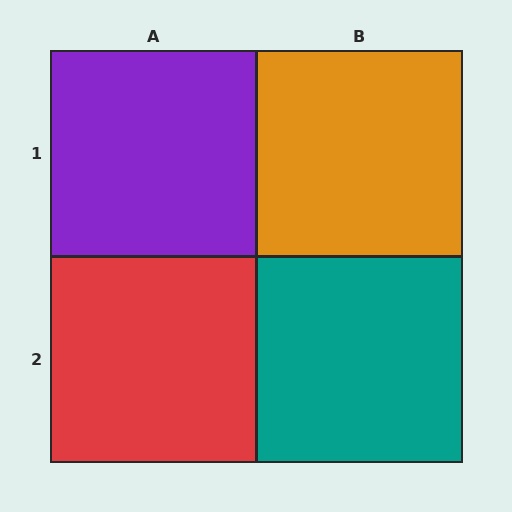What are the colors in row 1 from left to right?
Purple, orange.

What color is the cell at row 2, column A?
Red.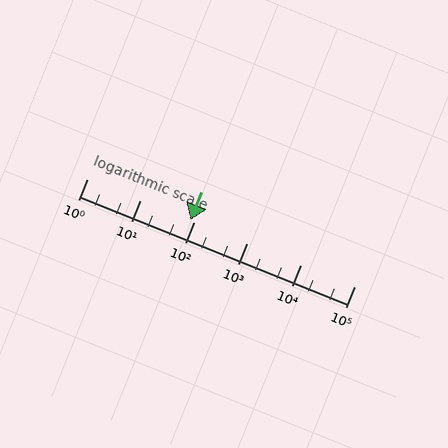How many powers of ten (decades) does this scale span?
The scale spans 5 decades, from 1 to 100000.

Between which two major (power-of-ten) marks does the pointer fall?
The pointer is between 10 and 100.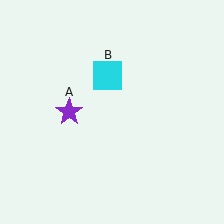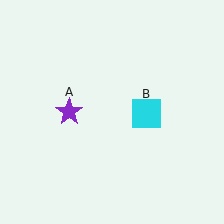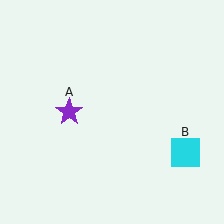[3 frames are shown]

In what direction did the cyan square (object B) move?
The cyan square (object B) moved down and to the right.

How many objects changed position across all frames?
1 object changed position: cyan square (object B).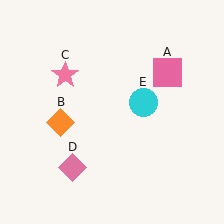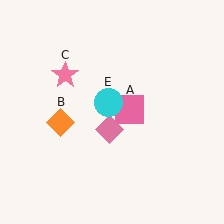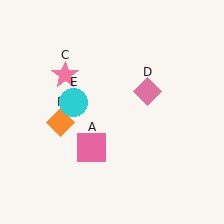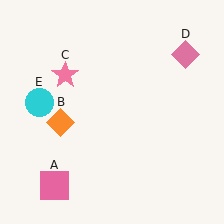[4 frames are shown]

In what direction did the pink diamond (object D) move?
The pink diamond (object D) moved up and to the right.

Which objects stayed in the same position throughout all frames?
Orange diamond (object B) and pink star (object C) remained stationary.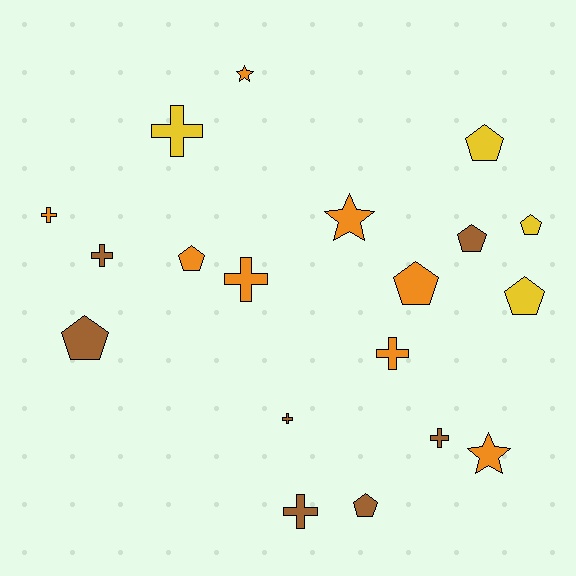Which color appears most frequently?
Orange, with 8 objects.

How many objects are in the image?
There are 19 objects.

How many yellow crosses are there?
There is 1 yellow cross.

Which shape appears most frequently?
Pentagon, with 8 objects.